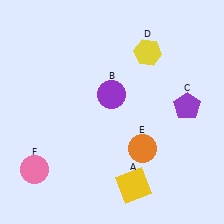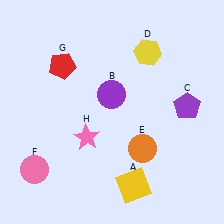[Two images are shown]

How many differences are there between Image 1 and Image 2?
There are 2 differences between the two images.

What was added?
A red pentagon (G), a pink star (H) were added in Image 2.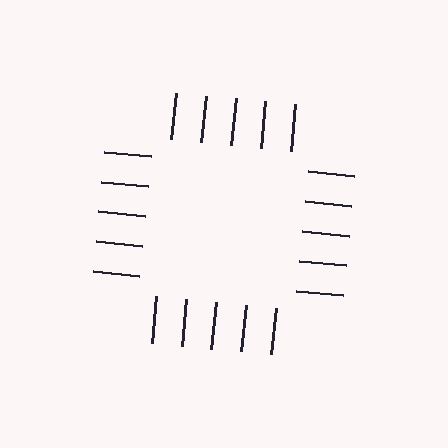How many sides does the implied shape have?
4 sides — the line-ends trace a square.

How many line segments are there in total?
20 — 5 along each of the 4 edges.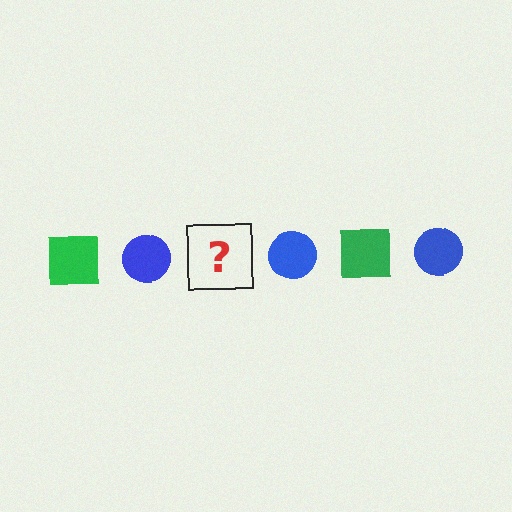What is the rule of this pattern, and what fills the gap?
The rule is that the pattern alternates between green square and blue circle. The gap should be filled with a green square.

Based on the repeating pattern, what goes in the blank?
The blank should be a green square.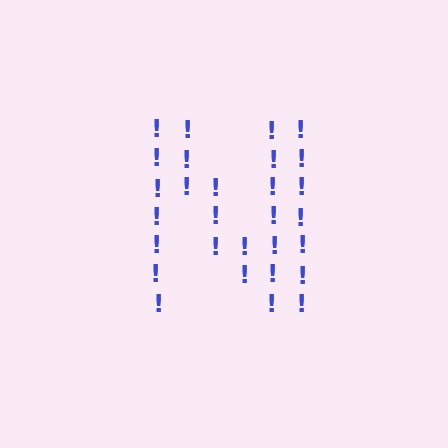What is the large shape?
The large shape is the letter N.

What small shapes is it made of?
It is made of small exclamation marks.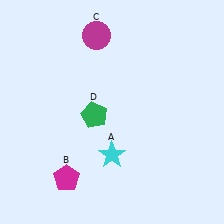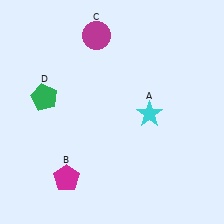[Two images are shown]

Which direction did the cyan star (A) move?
The cyan star (A) moved up.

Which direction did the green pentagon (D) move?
The green pentagon (D) moved left.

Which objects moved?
The objects that moved are: the cyan star (A), the green pentagon (D).